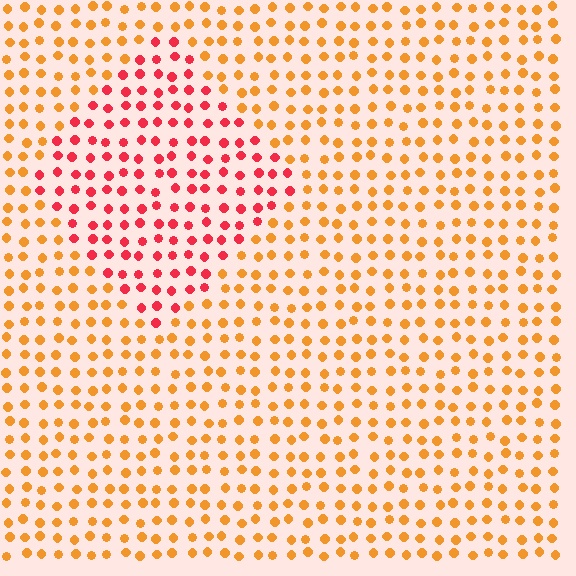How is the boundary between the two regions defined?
The boundary is defined purely by a slight shift in hue (about 41 degrees). Spacing, size, and orientation are identical on both sides.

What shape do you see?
I see a diamond.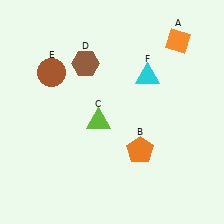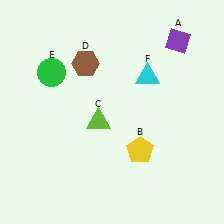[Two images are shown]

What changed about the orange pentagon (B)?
In Image 1, B is orange. In Image 2, it changed to yellow.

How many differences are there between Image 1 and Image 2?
There are 3 differences between the two images.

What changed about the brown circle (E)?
In Image 1, E is brown. In Image 2, it changed to green.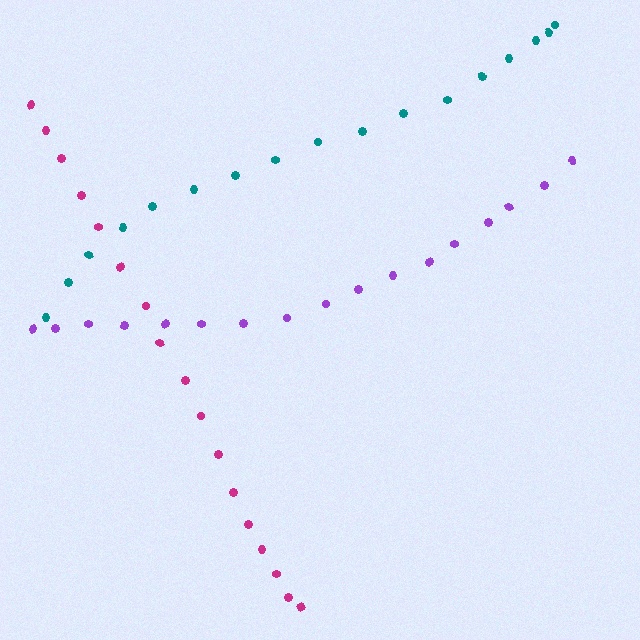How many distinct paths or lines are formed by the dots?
There are 3 distinct paths.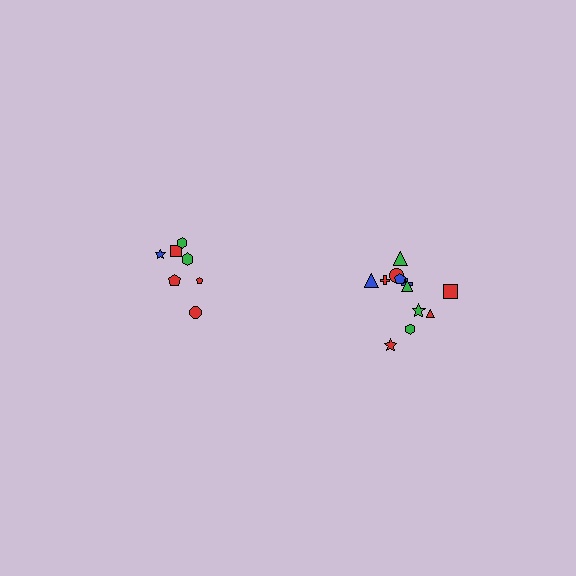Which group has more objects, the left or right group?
The right group.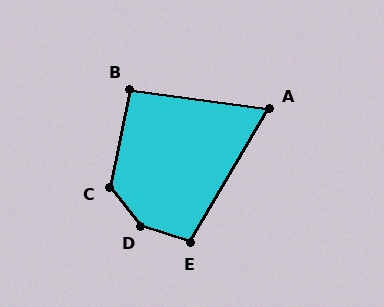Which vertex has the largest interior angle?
D, at approximately 146 degrees.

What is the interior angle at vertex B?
Approximately 94 degrees (approximately right).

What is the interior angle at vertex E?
Approximately 102 degrees (obtuse).